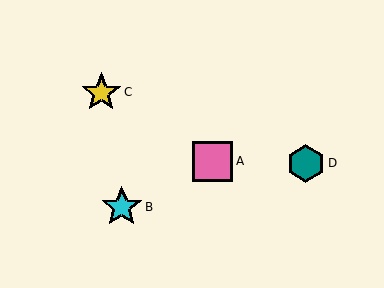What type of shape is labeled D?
Shape D is a teal hexagon.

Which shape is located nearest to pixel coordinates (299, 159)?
The teal hexagon (labeled D) at (306, 163) is nearest to that location.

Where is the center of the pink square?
The center of the pink square is at (213, 161).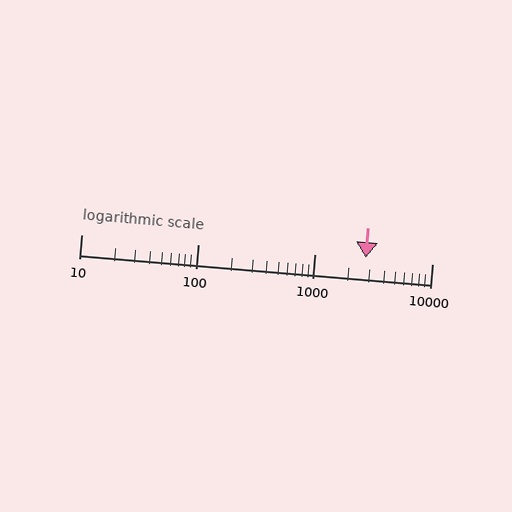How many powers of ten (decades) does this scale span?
The scale spans 3 decades, from 10 to 10000.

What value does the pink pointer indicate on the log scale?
The pointer indicates approximately 2700.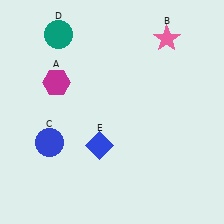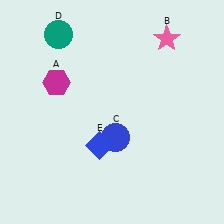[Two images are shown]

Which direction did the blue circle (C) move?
The blue circle (C) moved right.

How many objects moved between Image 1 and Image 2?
1 object moved between the two images.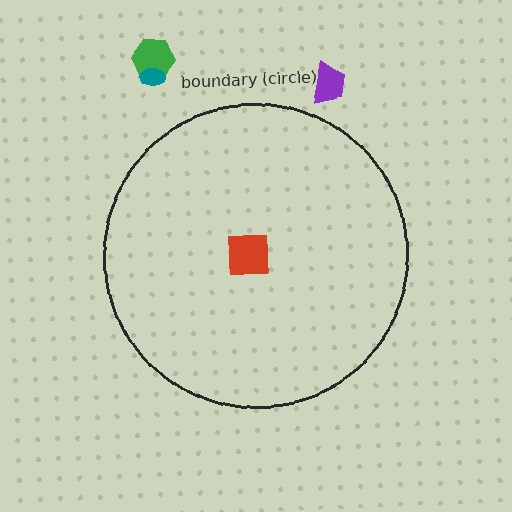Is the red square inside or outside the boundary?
Inside.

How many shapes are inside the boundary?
1 inside, 3 outside.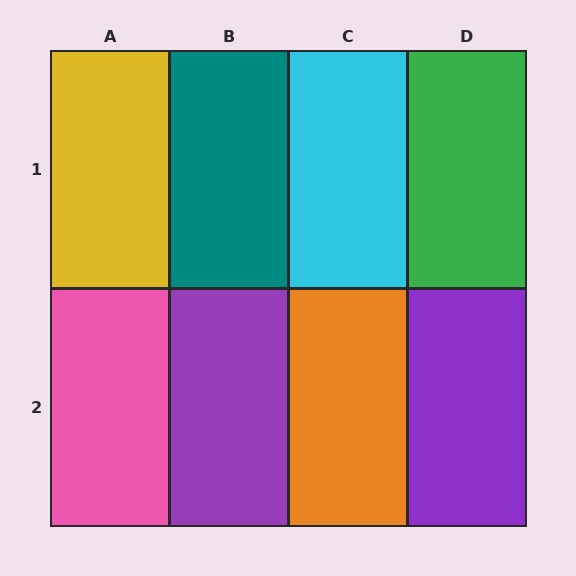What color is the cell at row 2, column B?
Purple.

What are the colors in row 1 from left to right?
Yellow, teal, cyan, green.